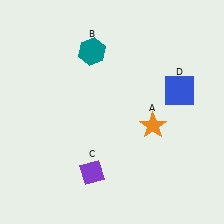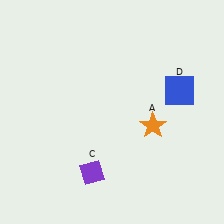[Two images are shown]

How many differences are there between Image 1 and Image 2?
There is 1 difference between the two images.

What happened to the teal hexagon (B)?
The teal hexagon (B) was removed in Image 2. It was in the top-left area of Image 1.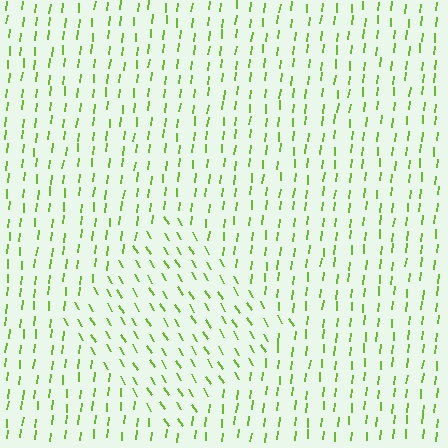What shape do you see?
I see a diamond.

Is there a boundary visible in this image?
Yes, there is a texture boundary formed by a change in line orientation.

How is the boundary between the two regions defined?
The boundary is defined purely by a change in line orientation (approximately 37 degrees difference). All lines are the same color and thickness.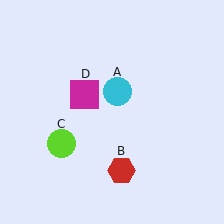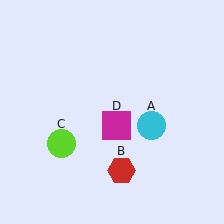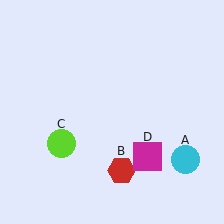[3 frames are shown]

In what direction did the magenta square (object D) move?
The magenta square (object D) moved down and to the right.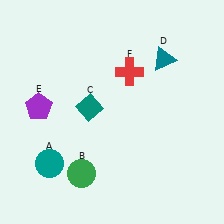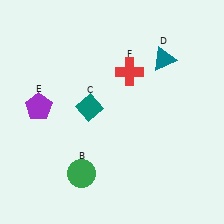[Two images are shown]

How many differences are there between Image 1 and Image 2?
There is 1 difference between the two images.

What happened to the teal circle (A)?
The teal circle (A) was removed in Image 2. It was in the bottom-left area of Image 1.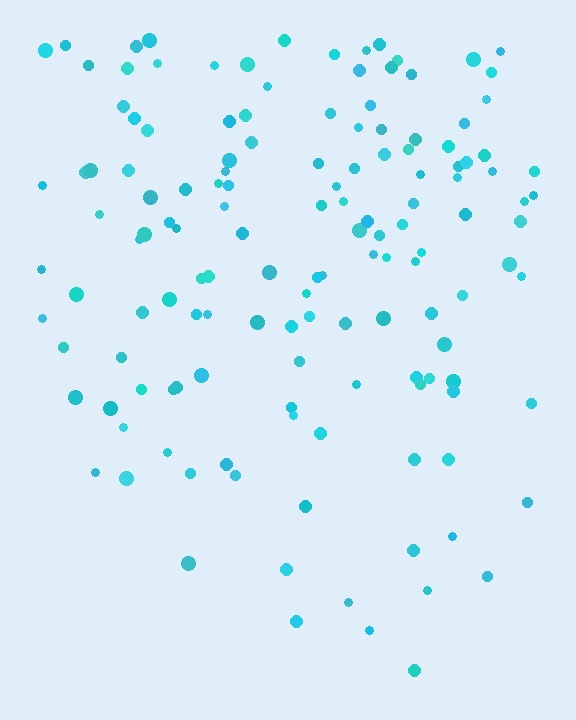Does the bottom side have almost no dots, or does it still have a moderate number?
Still a moderate number, just noticeably fewer than the top.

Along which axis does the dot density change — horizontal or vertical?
Vertical.